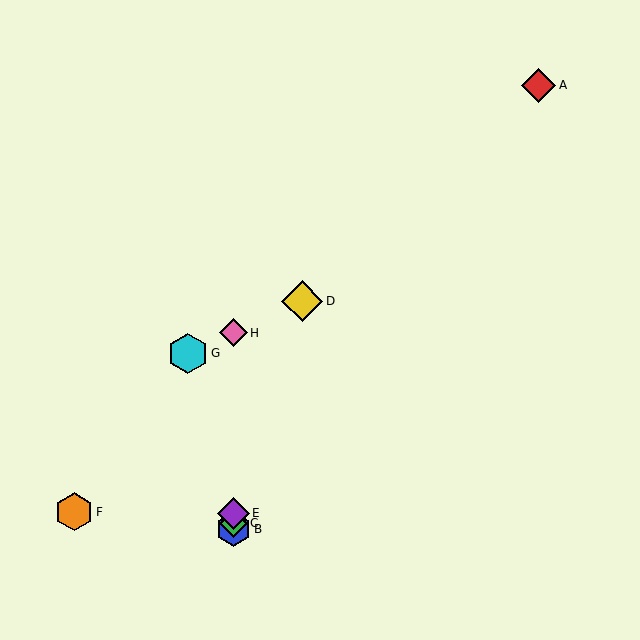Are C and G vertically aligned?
No, C is at x≈233 and G is at x≈188.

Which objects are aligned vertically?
Objects B, C, E, H are aligned vertically.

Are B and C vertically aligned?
Yes, both are at x≈233.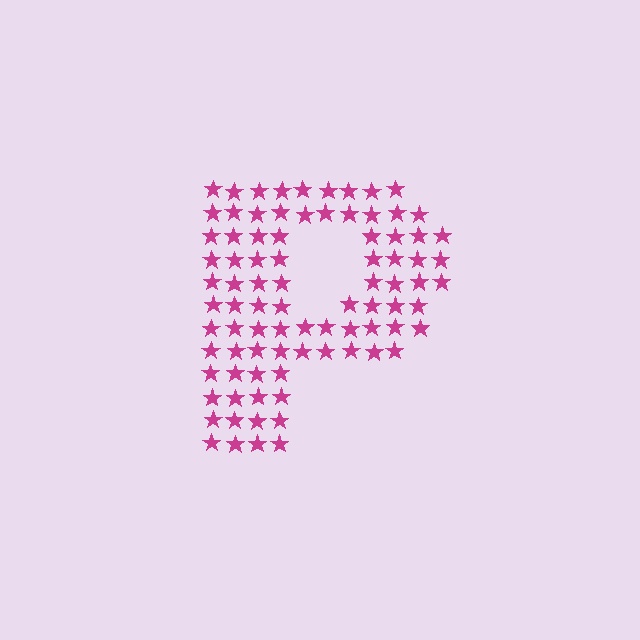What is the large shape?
The large shape is the letter P.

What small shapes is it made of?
It is made of small stars.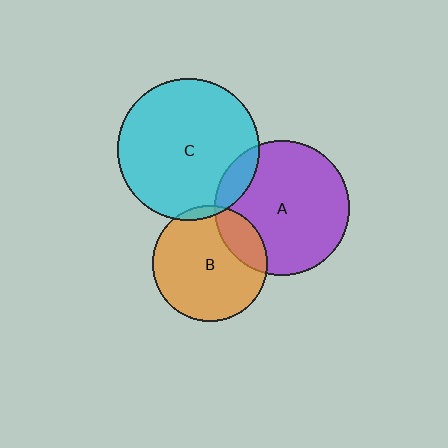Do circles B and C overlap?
Yes.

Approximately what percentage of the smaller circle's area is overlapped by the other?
Approximately 5%.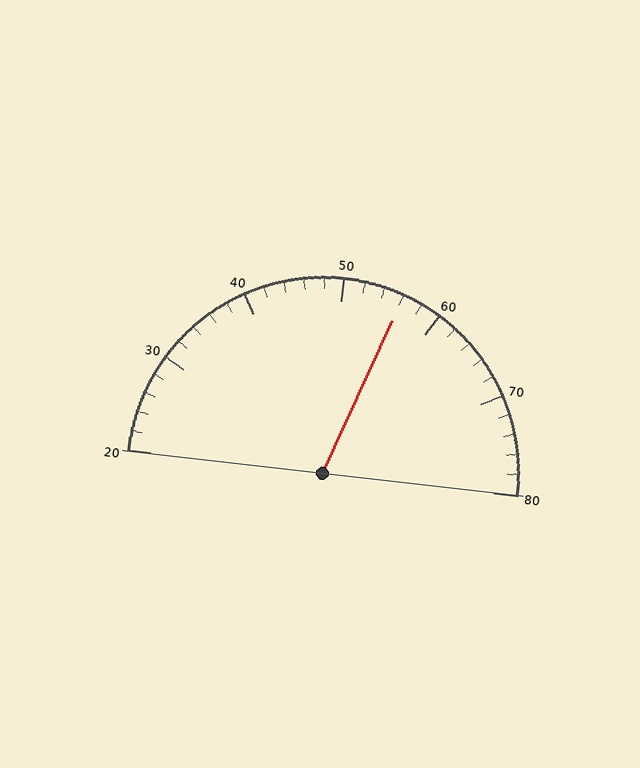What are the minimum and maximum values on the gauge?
The gauge ranges from 20 to 80.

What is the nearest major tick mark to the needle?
The nearest major tick mark is 60.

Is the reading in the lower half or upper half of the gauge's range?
The reading is in the upper half of the range (20 to 80).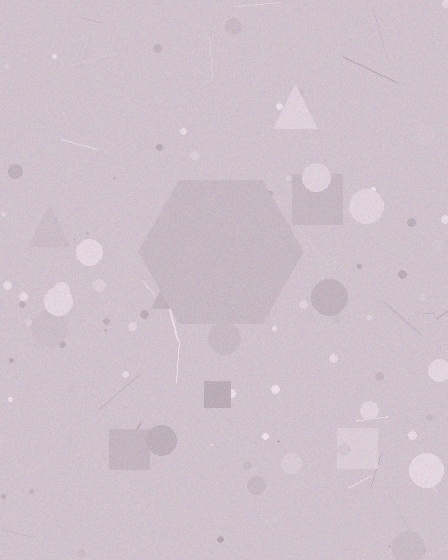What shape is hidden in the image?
A hexagon is hidden in the image.